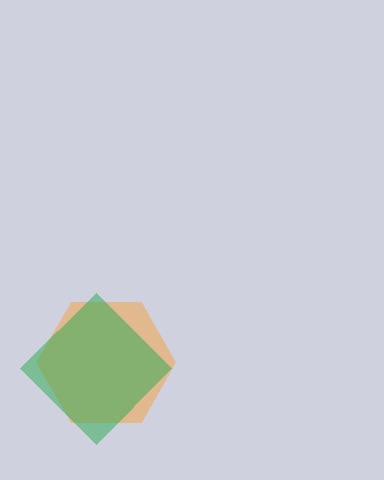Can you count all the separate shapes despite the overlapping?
Yes, there are 2 separate shapes.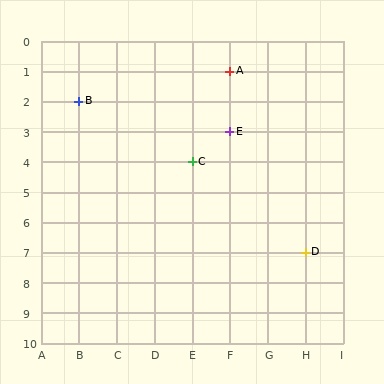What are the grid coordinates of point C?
Point C is at grid coordinates (E, 4).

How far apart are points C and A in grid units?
Points C and A are 1 column and 3 rows apart (about 3.2 grid units diagonally).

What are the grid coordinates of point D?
Point D is at grid coordinates (H, 7).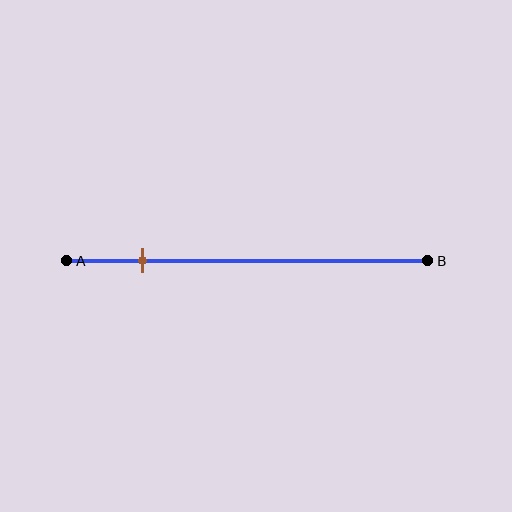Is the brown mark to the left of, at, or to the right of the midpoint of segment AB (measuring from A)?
The brown mark is to the left of the midpoint of segment AB.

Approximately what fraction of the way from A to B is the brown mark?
The brown mark is approximately 20% of the way from A to B.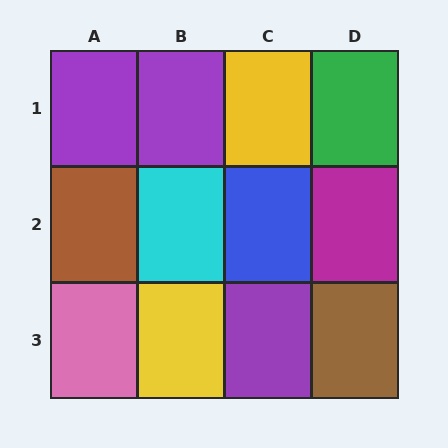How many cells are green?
1 cell is green.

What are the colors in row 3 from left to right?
Pink, yellow, purple, brown.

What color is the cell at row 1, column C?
Yellow.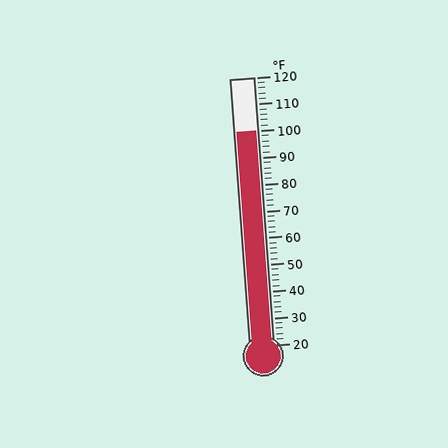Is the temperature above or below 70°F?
The temperature is above 70°F.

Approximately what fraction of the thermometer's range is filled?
The thermometer is filled to approximately 80% of its range.